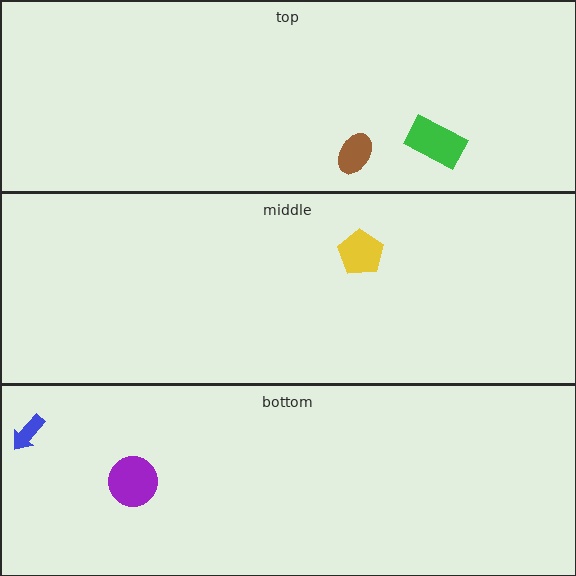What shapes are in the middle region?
The yellow pentagon.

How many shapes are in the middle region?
1.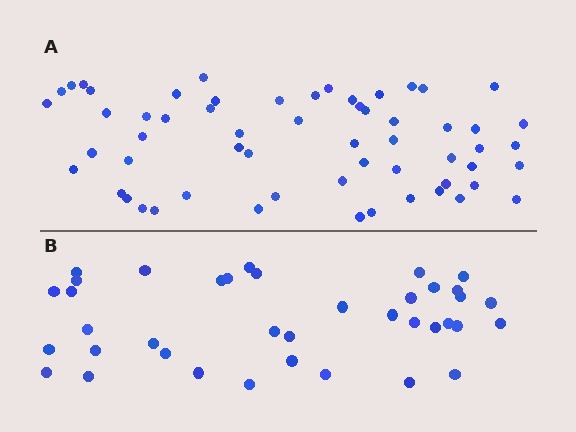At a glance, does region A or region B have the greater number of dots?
Region A (the top region) has more dots.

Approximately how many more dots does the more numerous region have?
Region A has approximately 20 more dots than region B.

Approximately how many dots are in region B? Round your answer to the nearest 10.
About 40 dots. (The exact count is 38, which rounds to 40.)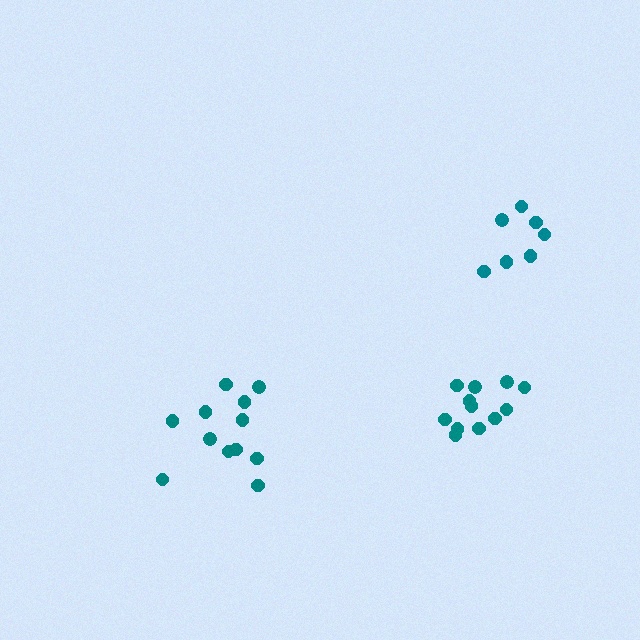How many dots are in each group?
Group 1: 12 dots, Group 2: 12 dots, Group 3: 7 dots (31 total).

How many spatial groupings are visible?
There are 3 spatial groupings.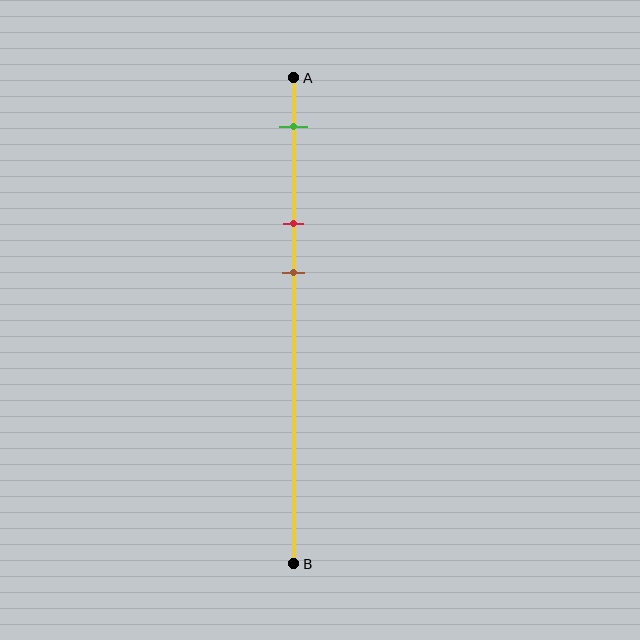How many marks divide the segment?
There are 3 marks dividing the segment.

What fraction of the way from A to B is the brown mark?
The brown mark is approximately 40% (0.4) of the way from A to B.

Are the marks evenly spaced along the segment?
Yes, the marks are approximately evenly spaced.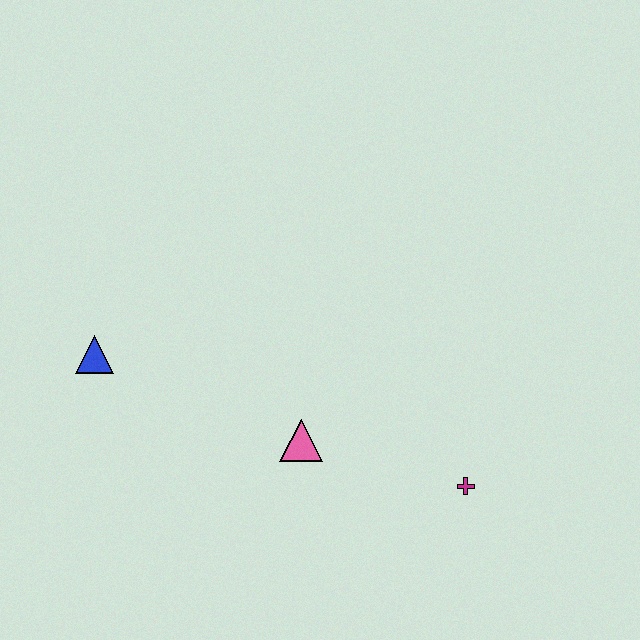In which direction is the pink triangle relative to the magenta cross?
The pink triangle is to the left of the magenta cross.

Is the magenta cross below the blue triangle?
Yes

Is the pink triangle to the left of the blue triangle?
No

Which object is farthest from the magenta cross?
The blue triangle is farthest from the magenta cross.